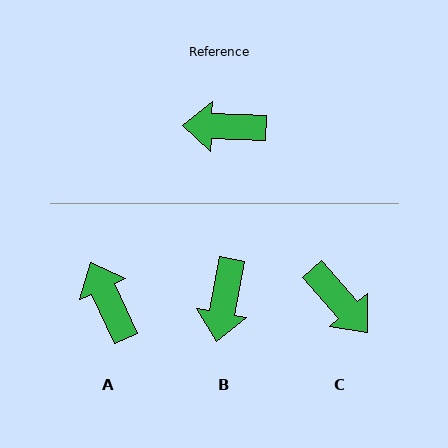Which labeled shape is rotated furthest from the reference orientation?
C, about 133 degrees away.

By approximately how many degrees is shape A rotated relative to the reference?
Approximately 63 degrees clockwise.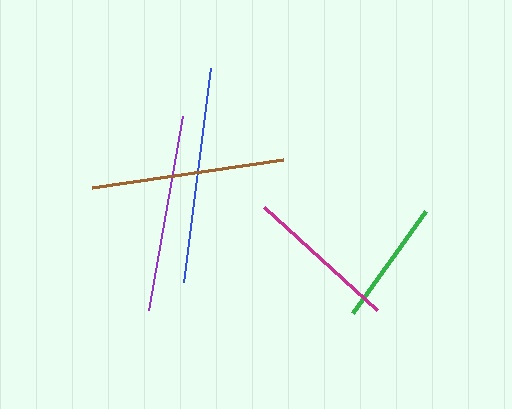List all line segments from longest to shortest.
From longest to shortest: blue, purple, brown, magenta, green.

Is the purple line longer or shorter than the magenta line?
The purple line is longer than the magenta line.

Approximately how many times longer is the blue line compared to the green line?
The blue line is approximately 1.7 times the length of the green line.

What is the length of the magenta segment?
The magenta segment is approximately 153 pixels long.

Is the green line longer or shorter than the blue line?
The blue line is longer than the green line.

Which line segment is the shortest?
The green line is the shortest at approximately 126 pixels.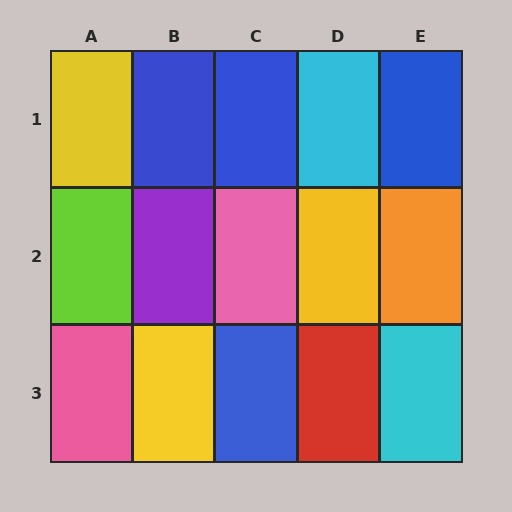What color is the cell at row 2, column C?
Pink.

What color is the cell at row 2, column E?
Orange.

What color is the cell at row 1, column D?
Cyan.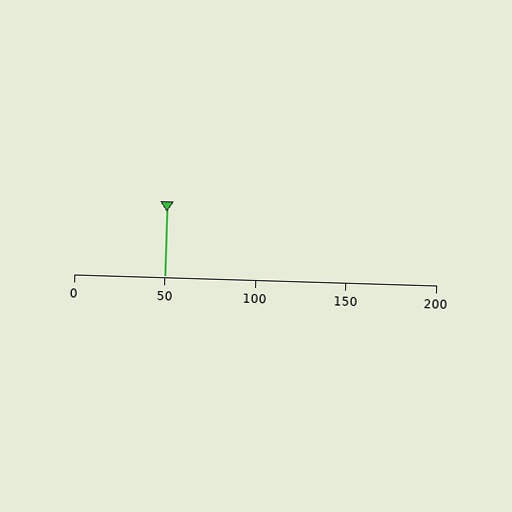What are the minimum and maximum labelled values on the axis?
The axis runs from 0 to 200.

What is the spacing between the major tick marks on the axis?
The major ticks are spaced 50 apart.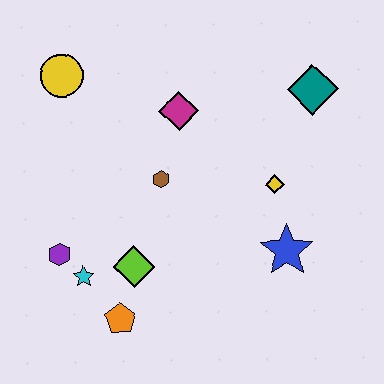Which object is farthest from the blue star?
The yellow circle is farthest from the blue star.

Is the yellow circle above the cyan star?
Yes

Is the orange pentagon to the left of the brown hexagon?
Yes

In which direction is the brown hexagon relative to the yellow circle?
The brown hexagon is below the yellow circle.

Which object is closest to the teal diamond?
The yellow diamond is closest to the teal diamond.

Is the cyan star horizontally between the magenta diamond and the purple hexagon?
Yes